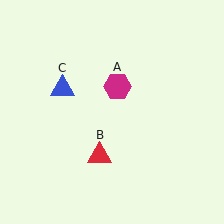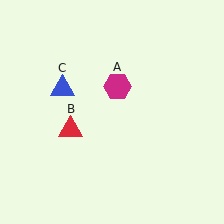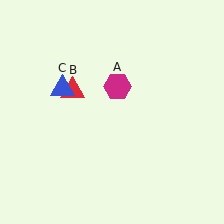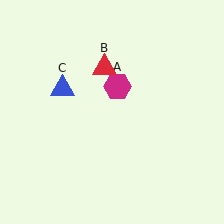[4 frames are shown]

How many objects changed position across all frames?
1 object changed position: red triangle (object B).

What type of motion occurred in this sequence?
The red triangle (object B) rotated clockwise around the center of the scene.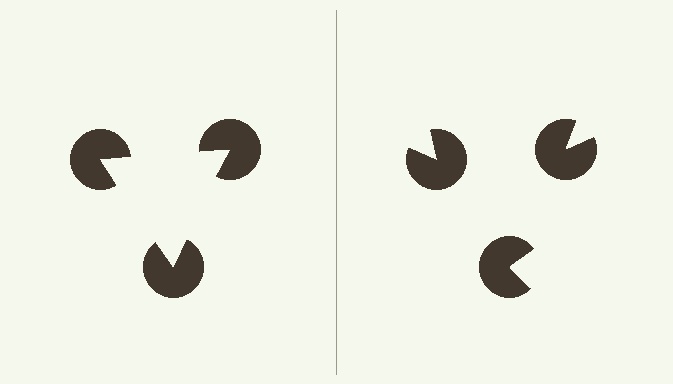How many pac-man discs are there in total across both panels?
6 — 3 on each side.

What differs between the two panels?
The pac-man discs are positioned identically on both sides; only the wedge orientations differ. On the left they align to a triangle; on the right they are misaligned.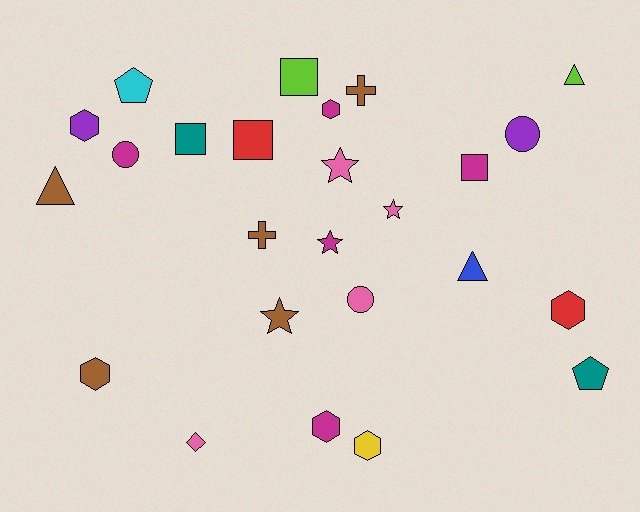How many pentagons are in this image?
There are 2 pentagons.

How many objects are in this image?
There are 25 objects.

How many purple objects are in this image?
There are 2 purple objects.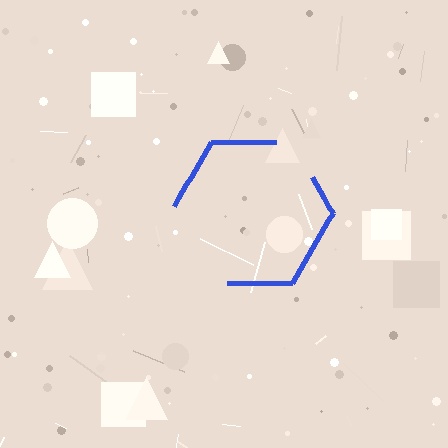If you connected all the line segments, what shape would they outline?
They would outline a hexagon.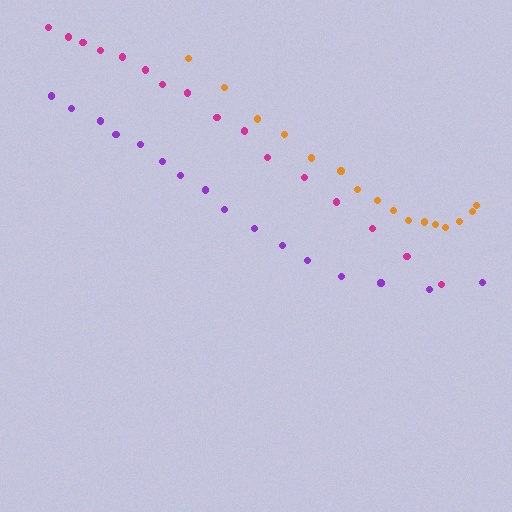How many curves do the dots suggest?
There are 3 distinct paths.